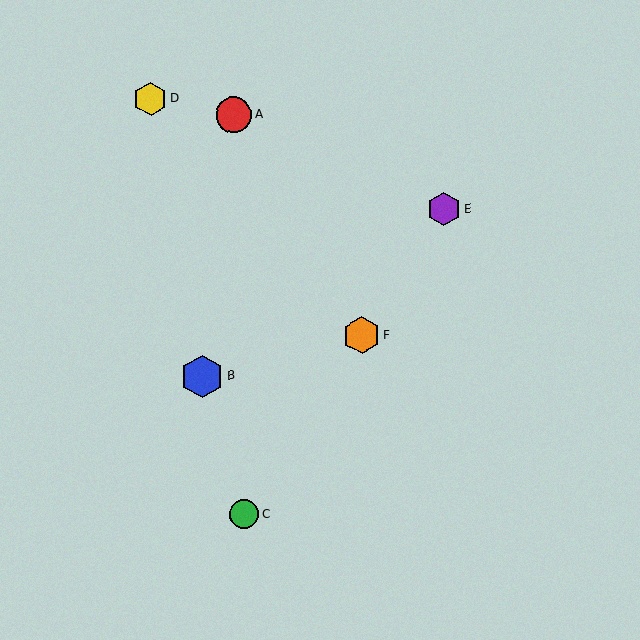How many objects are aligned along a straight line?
3 objects (C, E, F) are aligned along a straight line.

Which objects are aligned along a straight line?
Objects C, E, F are aligned along a straight line.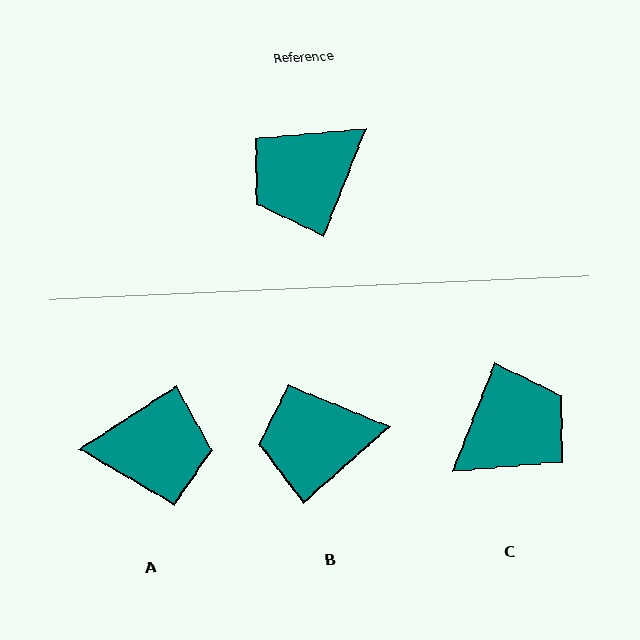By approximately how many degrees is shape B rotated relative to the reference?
Approximately 27 degrees clockwise.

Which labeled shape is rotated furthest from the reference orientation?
C, about 180 degrees away.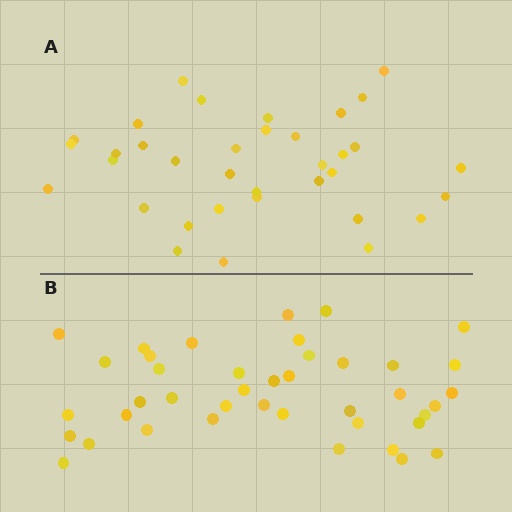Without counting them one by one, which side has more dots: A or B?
Region B (the bottom region) has more dots.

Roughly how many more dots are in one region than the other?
Region B has about 6 more dots than region A.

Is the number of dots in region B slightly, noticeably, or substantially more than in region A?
Region B has only slightly more — the two regions are fairly close. The ratio is roughly 1.2 to 1.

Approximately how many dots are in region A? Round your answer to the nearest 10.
About 40 dots. (The exact count is 35, which rounds to 40.)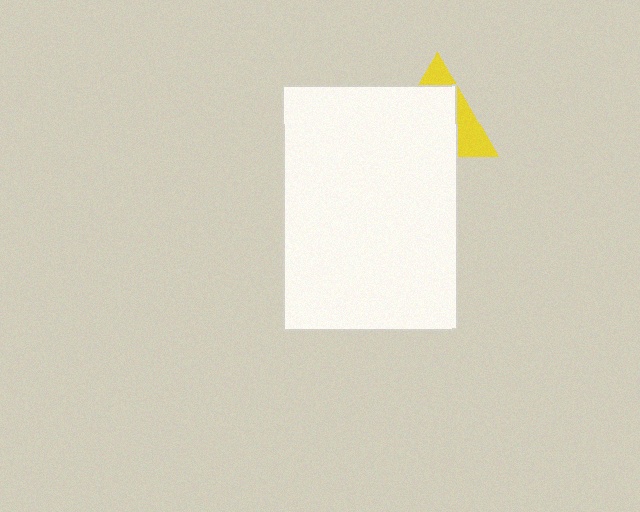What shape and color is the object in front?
The object in front is a white rectangle.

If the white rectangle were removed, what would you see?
You would see the complete yellow triangle.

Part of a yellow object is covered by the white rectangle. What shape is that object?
It is a triangle.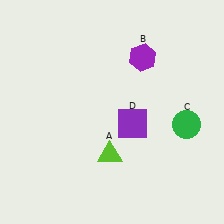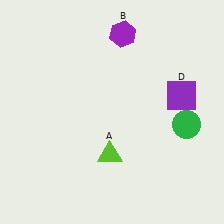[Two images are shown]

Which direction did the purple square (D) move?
The purple square (D) moved right.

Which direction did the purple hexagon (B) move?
The purple hexagon (B) moved up.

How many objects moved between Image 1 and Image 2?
2 objects moved between the two images.